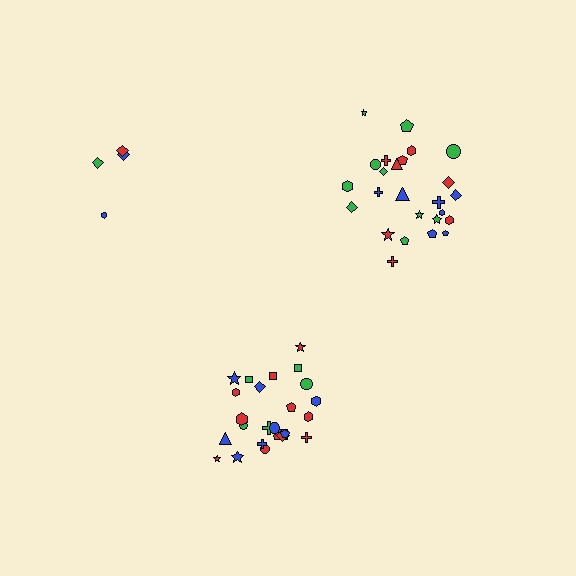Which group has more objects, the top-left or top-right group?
The top-right group.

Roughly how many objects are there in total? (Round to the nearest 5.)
Roughly 55 objects in total.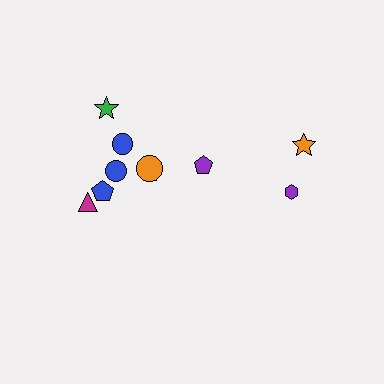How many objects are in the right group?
There are 3 objects.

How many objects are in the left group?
There are 7 objects.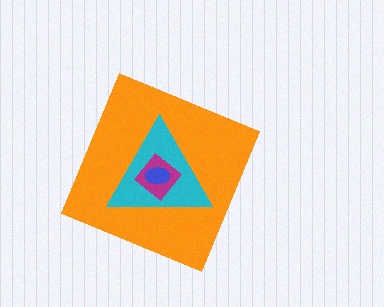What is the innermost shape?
The blue ellipse.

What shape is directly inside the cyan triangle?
The magenta diamond.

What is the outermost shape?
The orange diamond.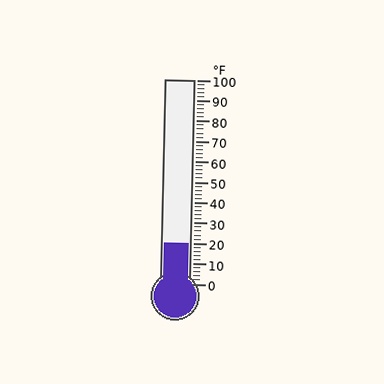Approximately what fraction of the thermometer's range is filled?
The thermometer is filled to approximately 20% of its range.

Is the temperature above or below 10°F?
The temperature is above 10°F.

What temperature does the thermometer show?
The thermometer shows approximately 20°F.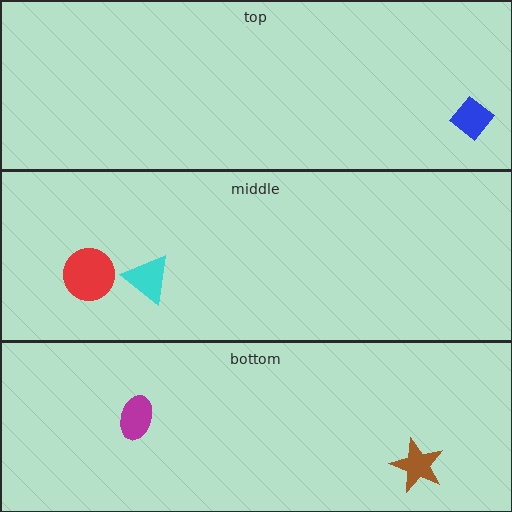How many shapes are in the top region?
1.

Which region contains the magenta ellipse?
The bottom region.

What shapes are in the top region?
The blue diamond.